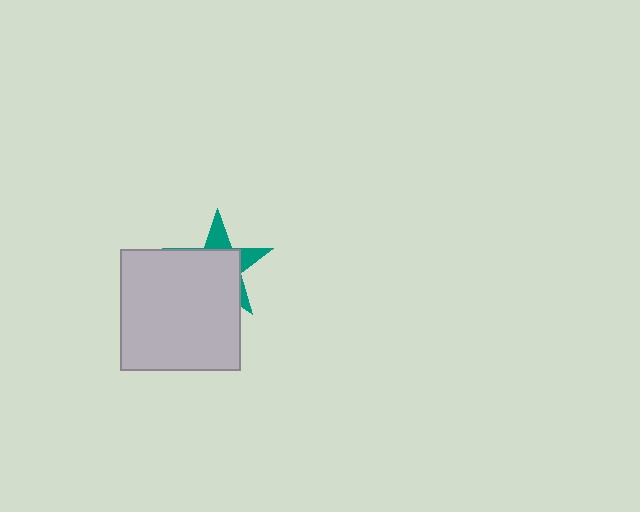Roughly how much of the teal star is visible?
A small part of it is visible (roughly 32%).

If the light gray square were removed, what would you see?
You would see the complete teal star.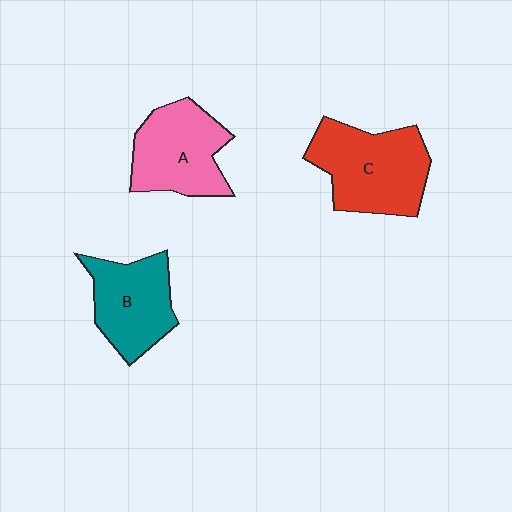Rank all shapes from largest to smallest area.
From largest to smallest: C (red), A (pink), B (teal).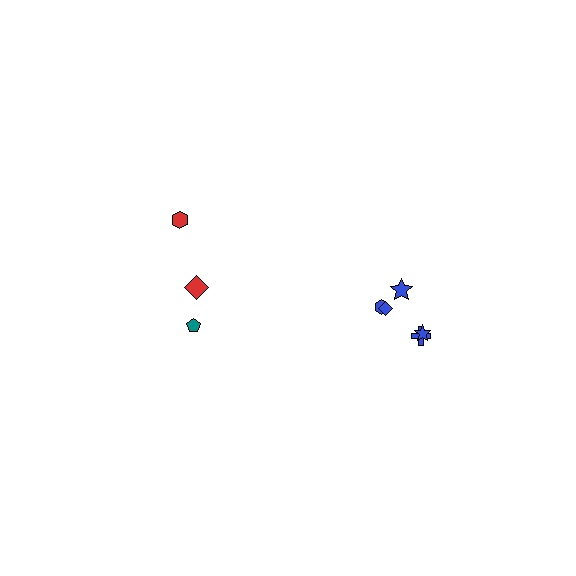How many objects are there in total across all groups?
There are 8 objects.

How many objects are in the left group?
There are 3 objects.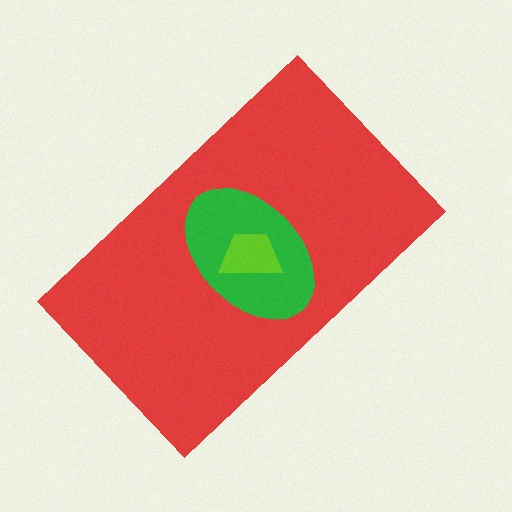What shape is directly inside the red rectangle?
The green ellipse.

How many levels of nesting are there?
3.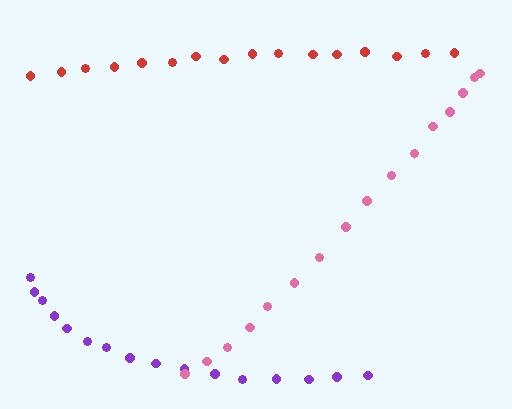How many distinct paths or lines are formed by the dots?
There are 3 distinct paths.